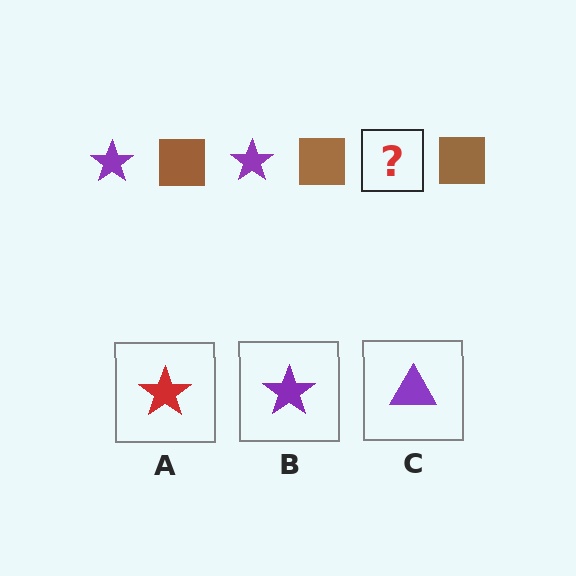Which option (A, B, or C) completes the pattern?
B.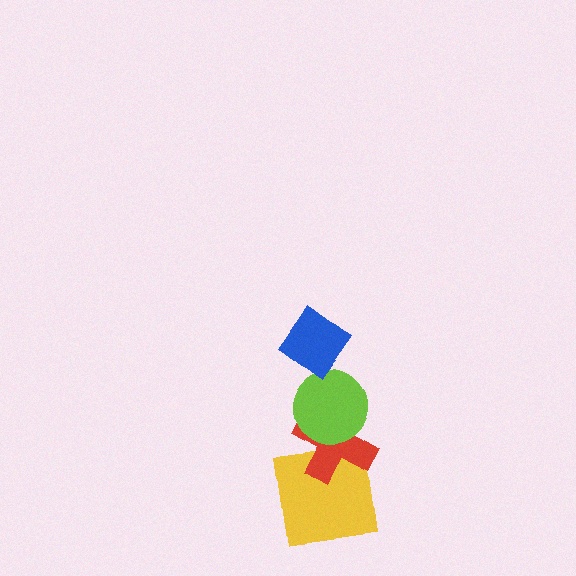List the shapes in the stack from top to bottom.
From top to bottom: the blue diamond, the lime circle, the red cross, the yellow square.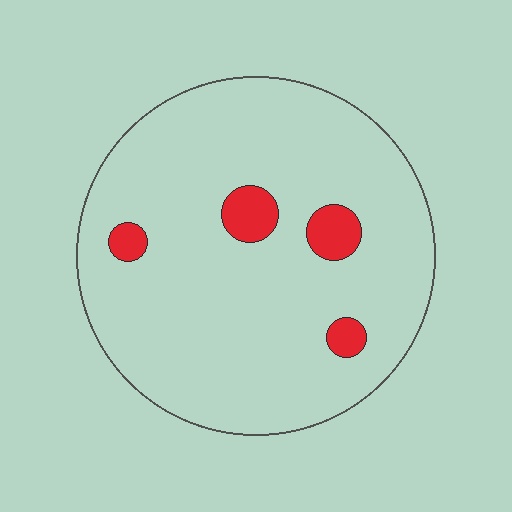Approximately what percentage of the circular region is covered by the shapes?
Approximately 10%.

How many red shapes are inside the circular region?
4.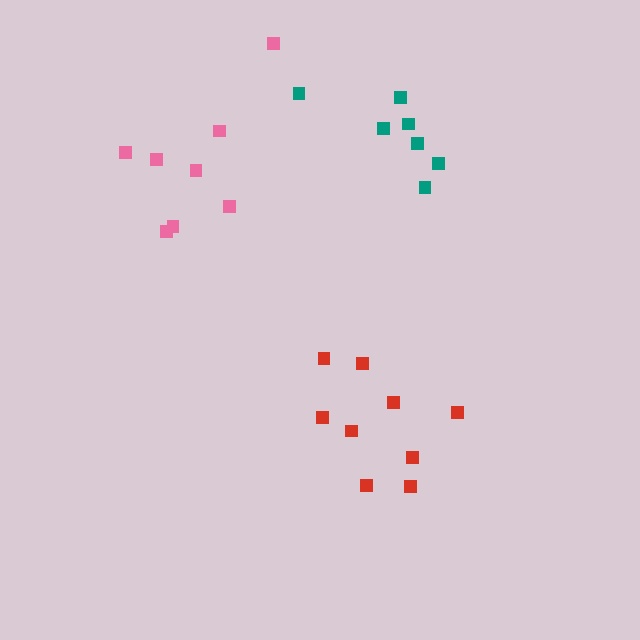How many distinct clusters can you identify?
There are 3 distinct clusters.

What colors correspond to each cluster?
The clusters are colored: pink, red, teal.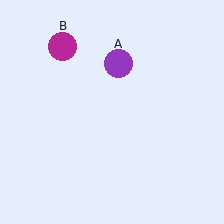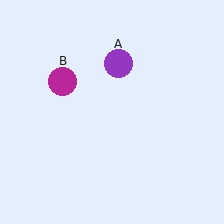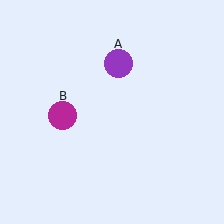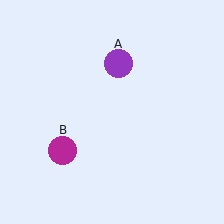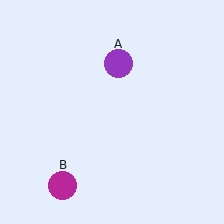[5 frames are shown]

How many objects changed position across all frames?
1 object changed position: magenta circle (object B).